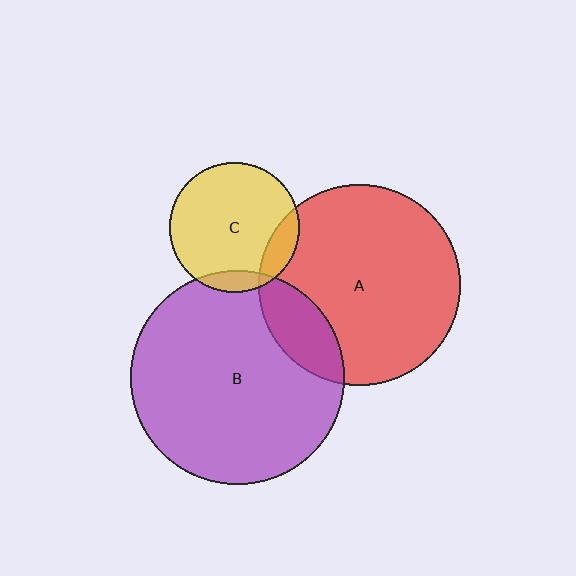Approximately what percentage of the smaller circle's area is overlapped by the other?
Approximately 15%.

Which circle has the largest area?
Circle B (purple).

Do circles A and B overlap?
Yes.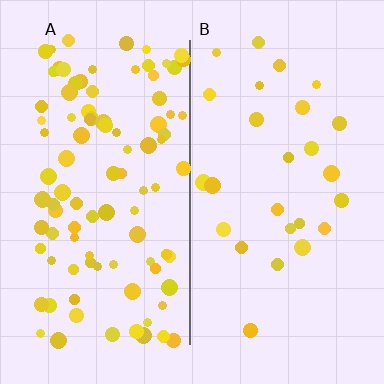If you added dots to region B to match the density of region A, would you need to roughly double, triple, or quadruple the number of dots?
Approximately quadruple.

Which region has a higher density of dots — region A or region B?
A (the left).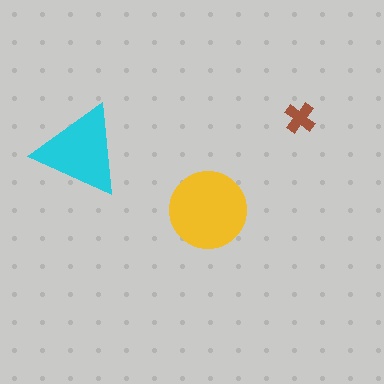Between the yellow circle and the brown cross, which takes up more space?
The yellow circle.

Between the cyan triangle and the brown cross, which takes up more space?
The cyan triangle.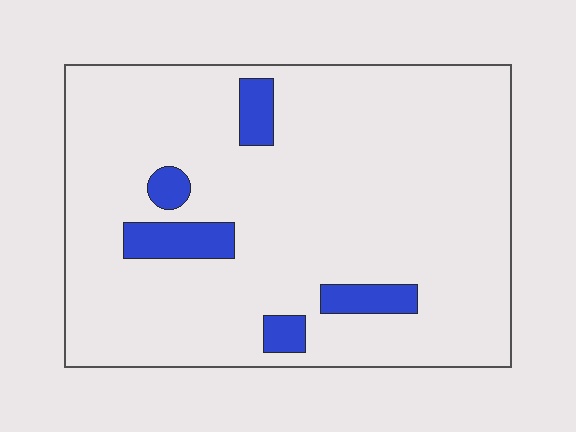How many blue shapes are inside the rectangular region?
5.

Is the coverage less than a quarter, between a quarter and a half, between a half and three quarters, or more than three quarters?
Less than a quarter.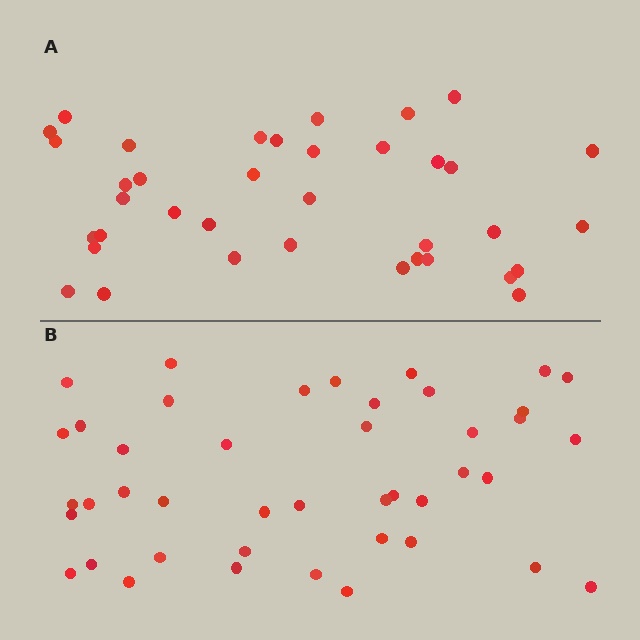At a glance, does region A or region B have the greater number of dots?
Region B (the bottom region) has more dots.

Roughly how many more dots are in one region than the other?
Region B has about 6 more dots than region A.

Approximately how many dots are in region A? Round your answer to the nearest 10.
About 40 dots. (The exact count is 37, which rounds to 40.)